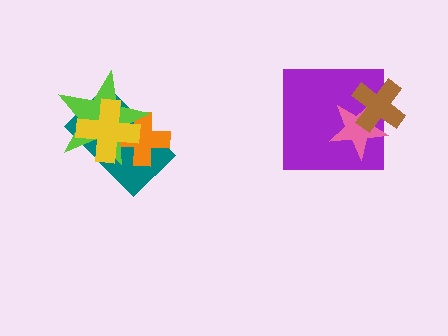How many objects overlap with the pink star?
2 objects overlap with the pink star.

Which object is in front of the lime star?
The yellow cross is in front of the lime star.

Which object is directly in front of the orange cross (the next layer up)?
The lime star is directly in front of the orange cross.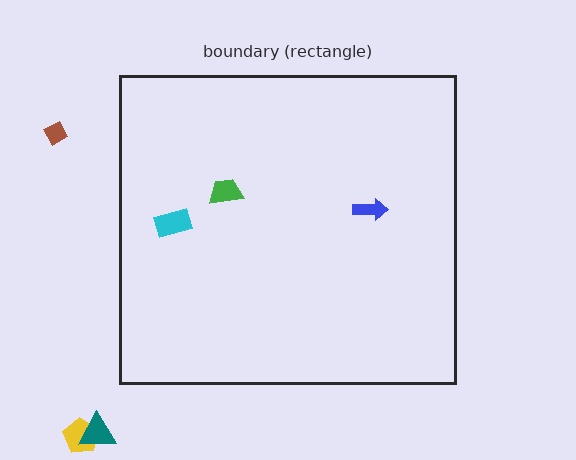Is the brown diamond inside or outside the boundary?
Outside.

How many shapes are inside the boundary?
3 inside, 3 outside.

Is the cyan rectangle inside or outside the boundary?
Inside.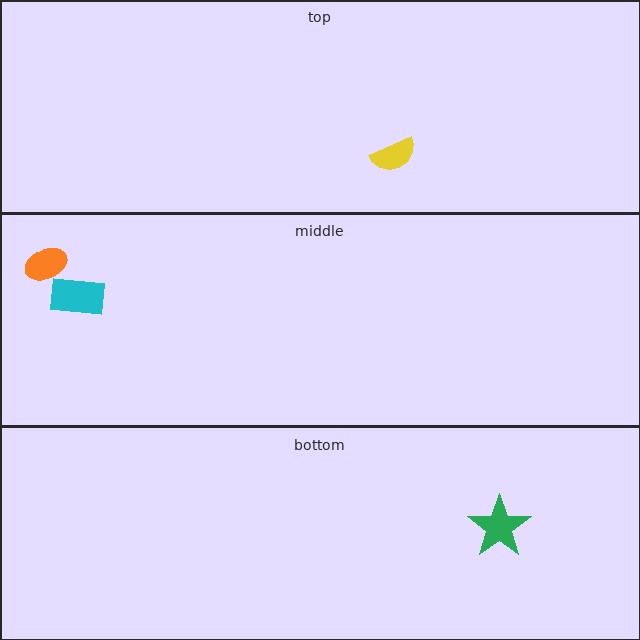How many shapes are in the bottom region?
1.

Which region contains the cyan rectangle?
The middle region.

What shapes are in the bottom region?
The green star.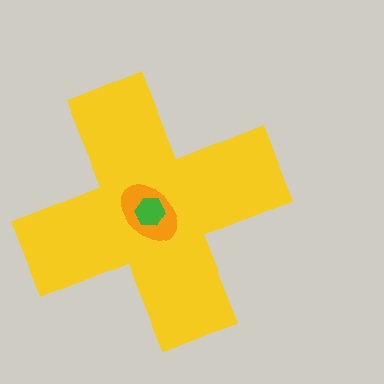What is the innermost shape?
The green hexagon.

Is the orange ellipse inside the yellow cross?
Yes.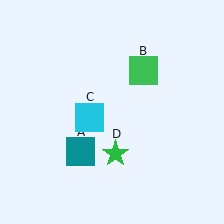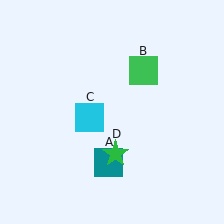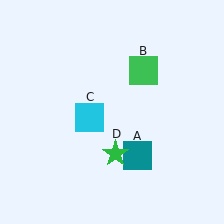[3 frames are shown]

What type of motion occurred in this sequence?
The teal square (object A) rotated counterclockwise around the center of the scene.